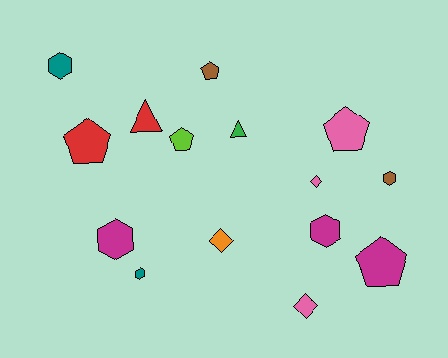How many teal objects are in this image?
There are 2 teal objects.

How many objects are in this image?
There are 15 objects.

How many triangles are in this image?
There are 2 triangles.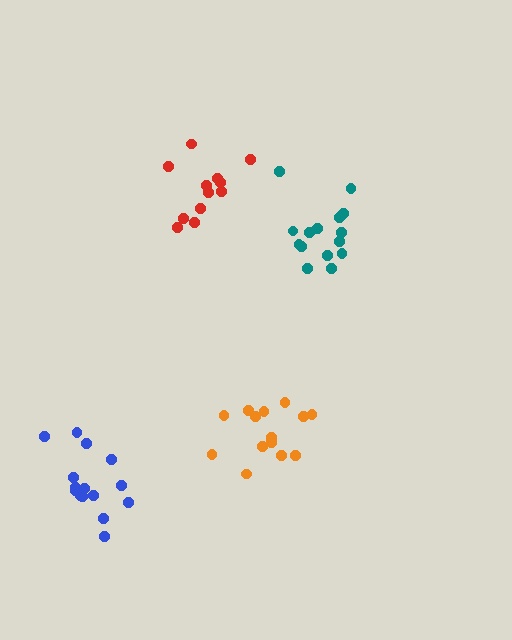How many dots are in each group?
Group 1: 13 dots, Group 2: 14 dots, Group 3: 15 dots, Group 4: 15 dots (57 total).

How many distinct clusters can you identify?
There are 4 distinct clusters.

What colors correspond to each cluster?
The clusters are colored: red, orange, teal, blue.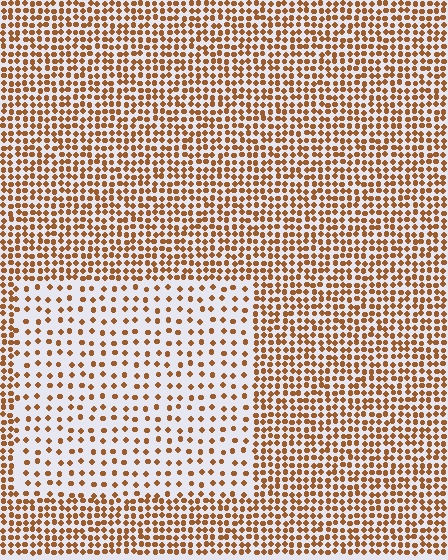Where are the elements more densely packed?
The elements are more densely packed outside the rectangle boundary.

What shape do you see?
I see a rectangle.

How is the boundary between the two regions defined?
The boundary is defined by a change in element density (approximately 2.3x ratio). All elements are the same color, size, and shape.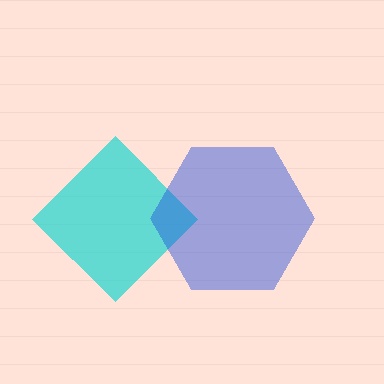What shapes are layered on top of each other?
The layered shapes are: a cyan diamond, a blue hexagon.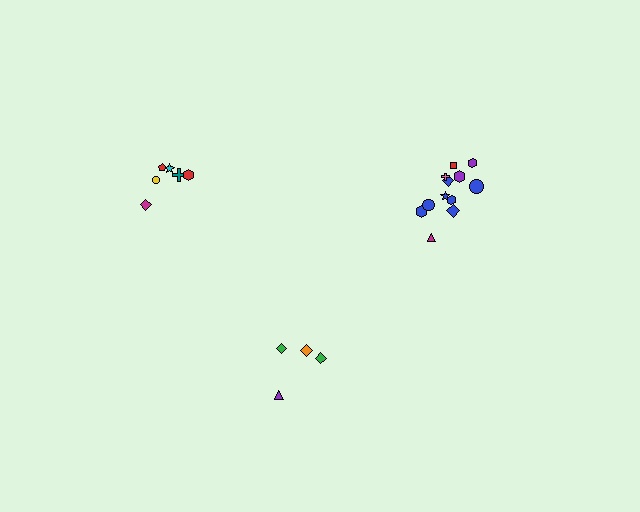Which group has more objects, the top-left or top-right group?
The top-right group.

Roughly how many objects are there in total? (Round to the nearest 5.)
Roughly 20 objects in total.